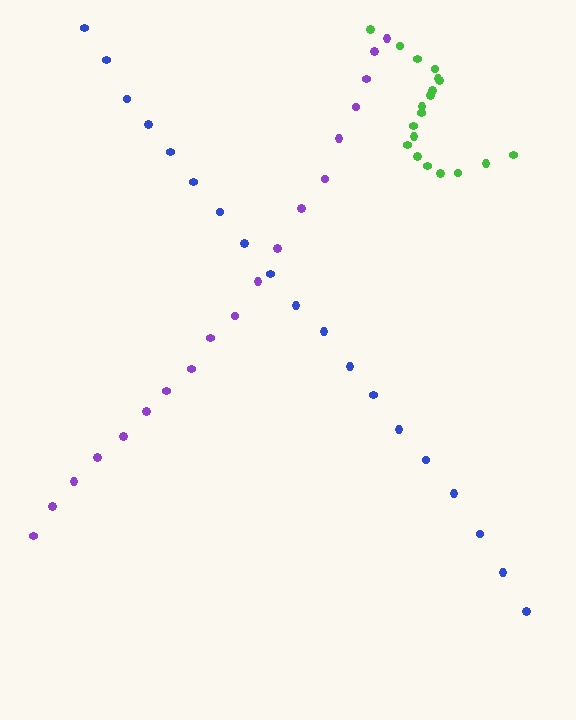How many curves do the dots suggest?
There are 3 distinct paths.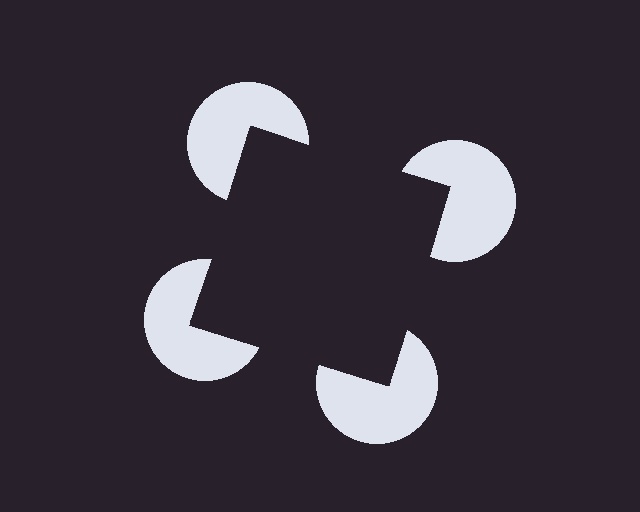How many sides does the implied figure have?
4 sides.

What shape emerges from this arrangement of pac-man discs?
An illusory square — its edges are inferred from the aligned wedge cuts in the pac-man discs, not physically drawn.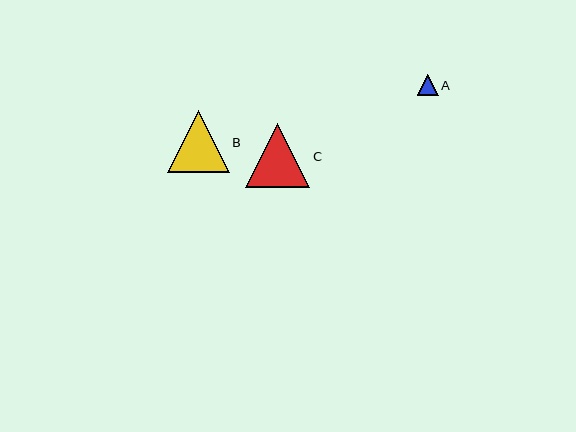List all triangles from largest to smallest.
From largest to smallest: C, B, A.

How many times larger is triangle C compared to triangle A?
Triangle C is approximately 3.1 times the size of triangle A.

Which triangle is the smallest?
Triangle A is the smallest with a size of approximately 21 pixels.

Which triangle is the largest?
Triangle C is the largest with a size of approximately 65 pixels.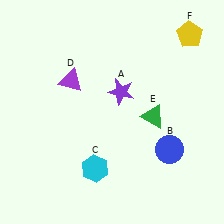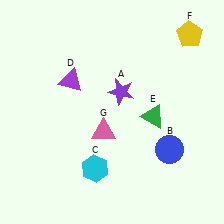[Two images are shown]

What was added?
A pink triangle (G) was added in Image 2.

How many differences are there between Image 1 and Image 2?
There is 1 difference between the two images.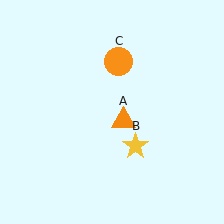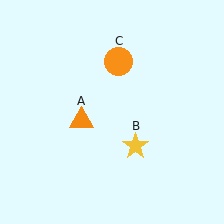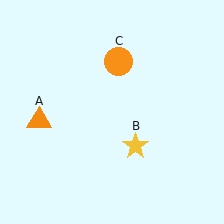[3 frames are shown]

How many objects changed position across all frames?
1 object changed position: orange triangle (object A).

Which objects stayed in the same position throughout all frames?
Yellow star (object B) and orange circle (object C) remained stationary.